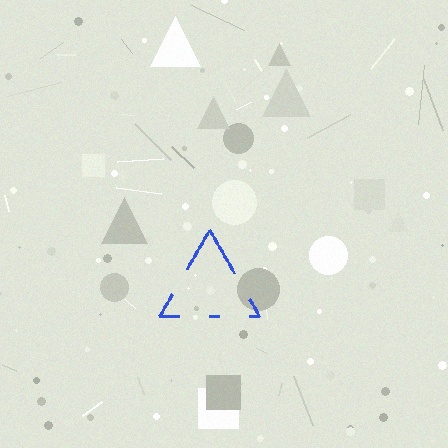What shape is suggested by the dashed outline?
The dashed outline suggests a triangle.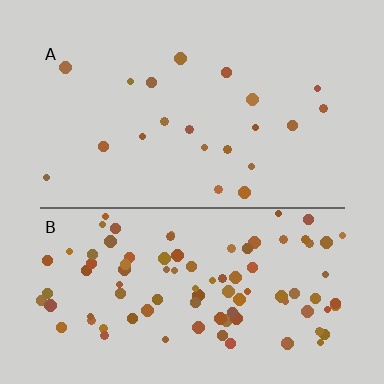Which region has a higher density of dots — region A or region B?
B (the bottom).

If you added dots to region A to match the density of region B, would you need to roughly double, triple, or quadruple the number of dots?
Approximately quadruple.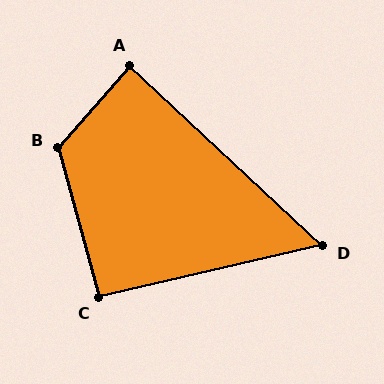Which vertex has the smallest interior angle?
D, at approximately 56 degrees.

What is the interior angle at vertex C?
Approximately 92 degrees (approximately right).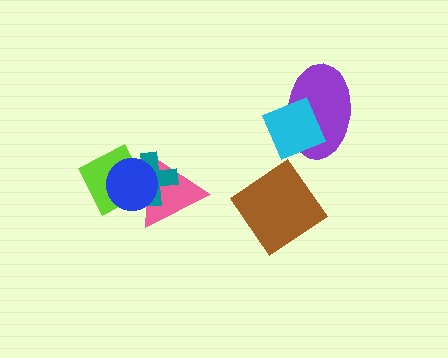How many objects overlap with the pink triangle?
3 objects overlap with the pink triangle.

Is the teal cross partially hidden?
Yes, it is partially covered by another shape.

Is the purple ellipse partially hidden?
Yes, it is partially covered by another shape.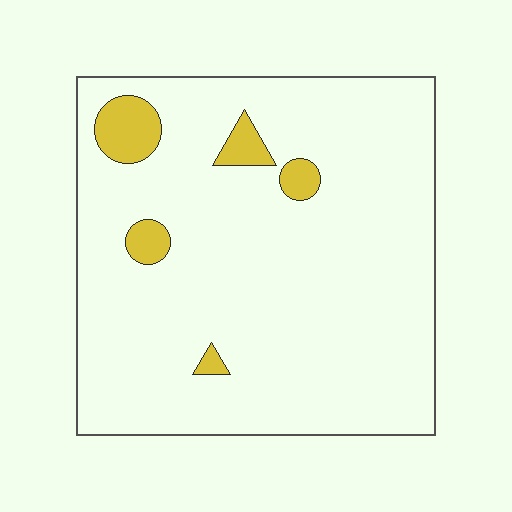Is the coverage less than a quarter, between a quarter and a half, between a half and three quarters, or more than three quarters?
Less than a quarter.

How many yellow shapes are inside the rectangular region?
5.